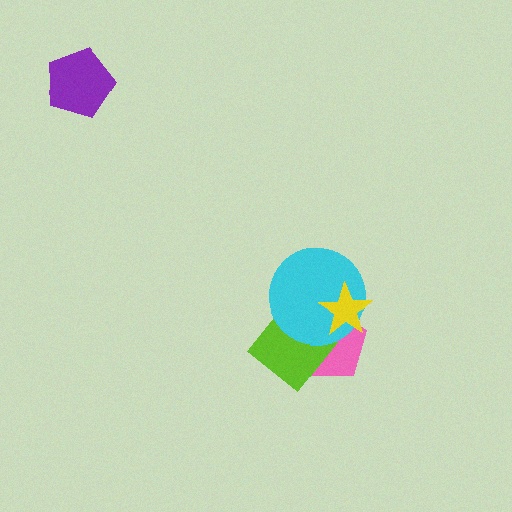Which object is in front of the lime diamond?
The cyan circle is in front of the lime diamond.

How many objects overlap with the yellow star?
2 objects overlap with the yellow star.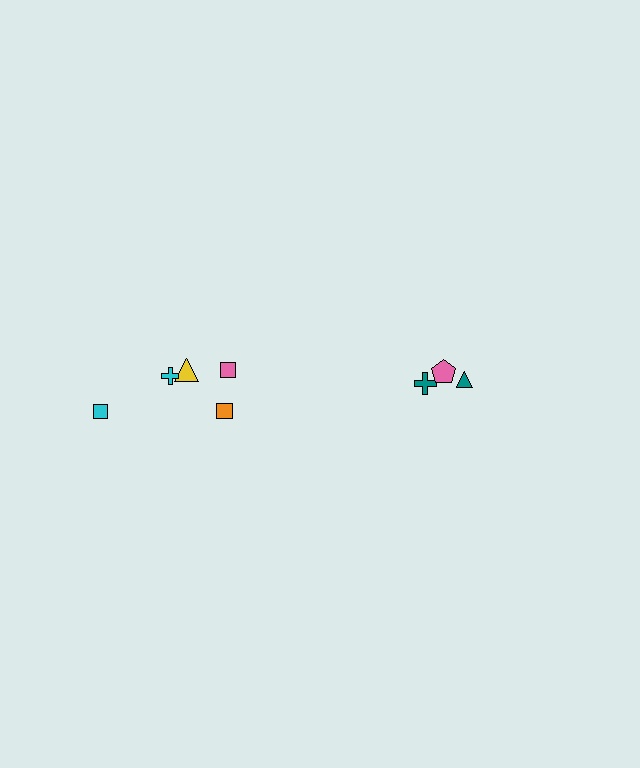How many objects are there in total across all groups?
There are 8 objects.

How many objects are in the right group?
There are 3 objects.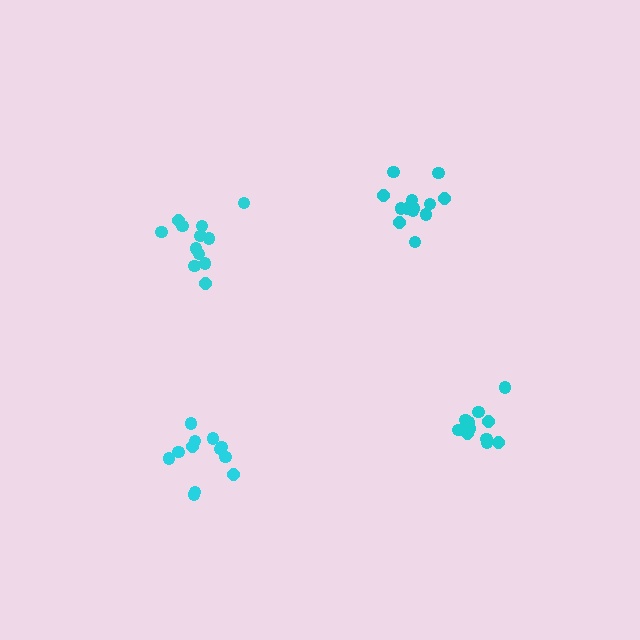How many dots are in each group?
Group 1: 12 dots, Group 2: 13 dots, Group 3: 12 dots, Group 4: 11 dots (48 total).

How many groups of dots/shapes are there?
There are 4 groups.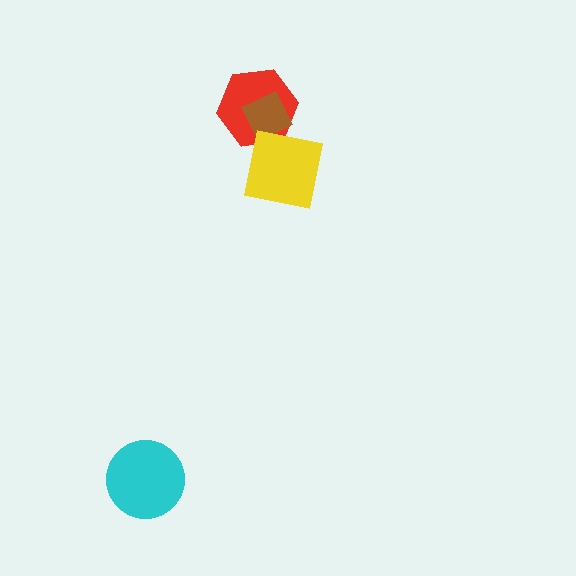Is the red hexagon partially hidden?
Yes, it is partially covered by another shape.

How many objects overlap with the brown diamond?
2 objects overlap with the brown diamond.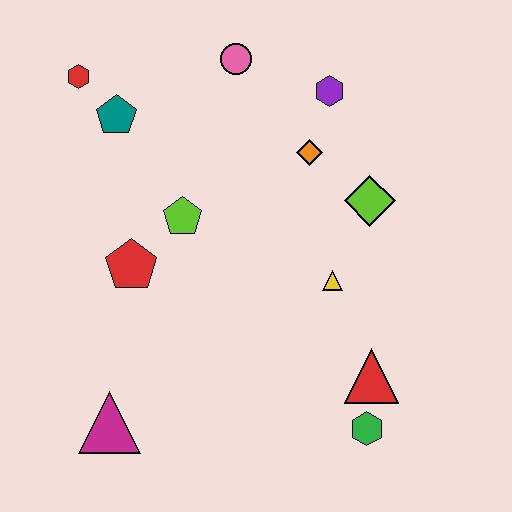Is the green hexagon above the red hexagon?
No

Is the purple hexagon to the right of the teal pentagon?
Yes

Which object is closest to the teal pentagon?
The red hexagon is closest to the teal pentagon.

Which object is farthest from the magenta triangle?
The purple hexagon is farthest from the magenta triangle.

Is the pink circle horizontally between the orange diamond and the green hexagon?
No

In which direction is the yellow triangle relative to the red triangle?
The yellow triangle is above the red triangle.